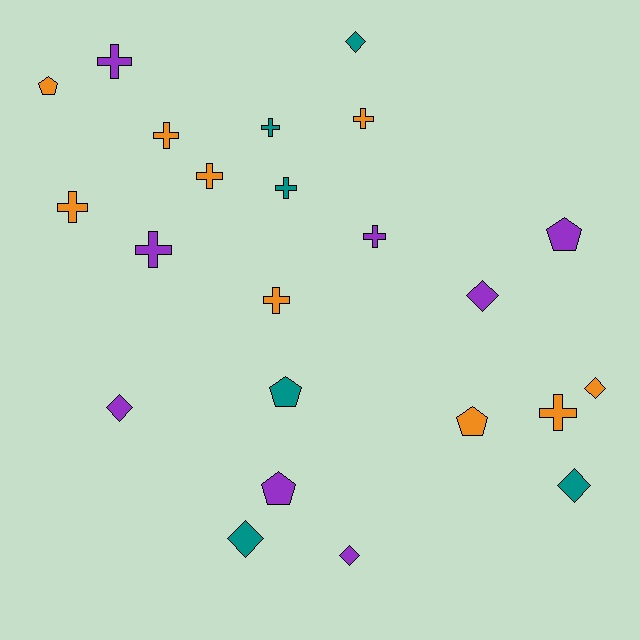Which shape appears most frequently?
Cross, with 11 objects.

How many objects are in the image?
There are 23 objects.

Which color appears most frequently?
Orange, with 9 objects.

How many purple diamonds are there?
There are 3 purple diamonds.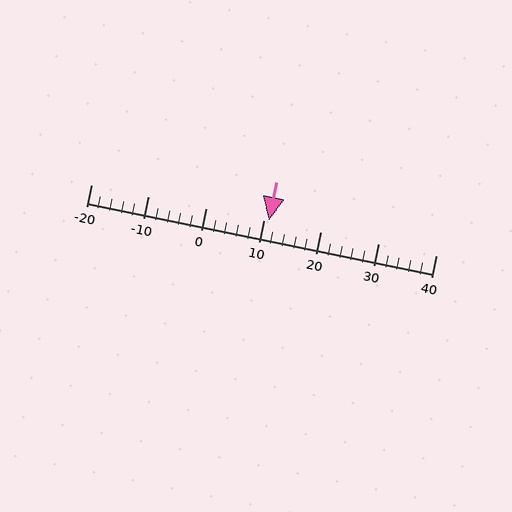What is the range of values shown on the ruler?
The ruler shows values from -20 to 40.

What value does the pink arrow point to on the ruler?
The pink arrow points to approximately 11.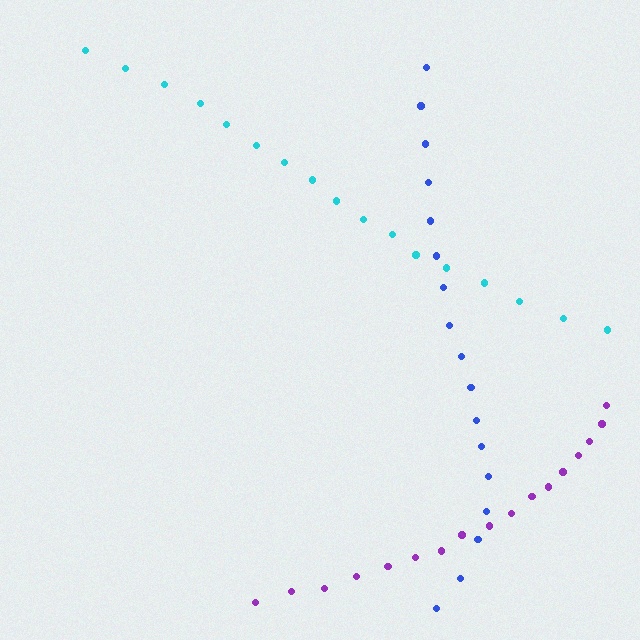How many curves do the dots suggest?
There are 3 distinct paths.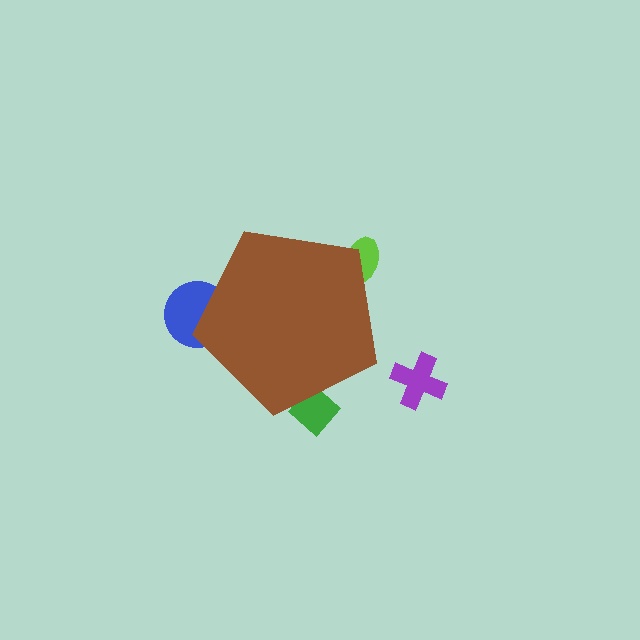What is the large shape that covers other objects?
A brown pentagon.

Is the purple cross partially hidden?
No, the purple cross is fully visible.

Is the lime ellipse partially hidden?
Yes, the lime ellipse is partially hidden behind the brown pentagon.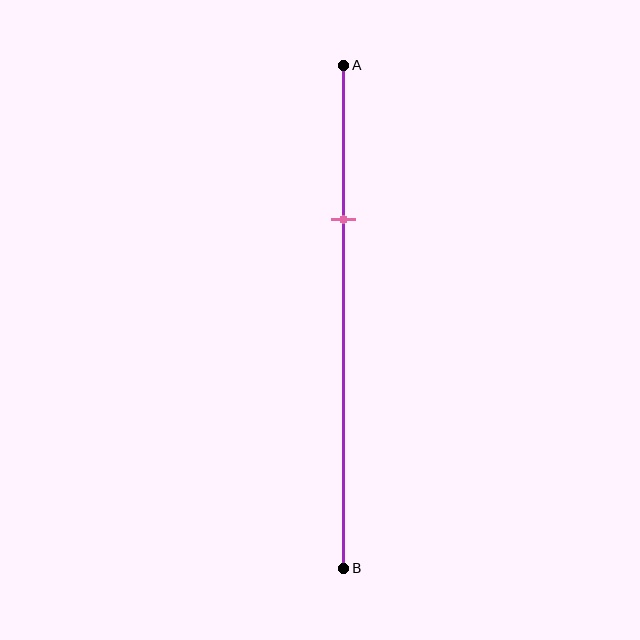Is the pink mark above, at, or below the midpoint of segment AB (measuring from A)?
The pink mark is above the midpoint of segment AB.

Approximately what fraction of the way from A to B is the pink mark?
The pink mark is approximately 30% of the way from A to B.